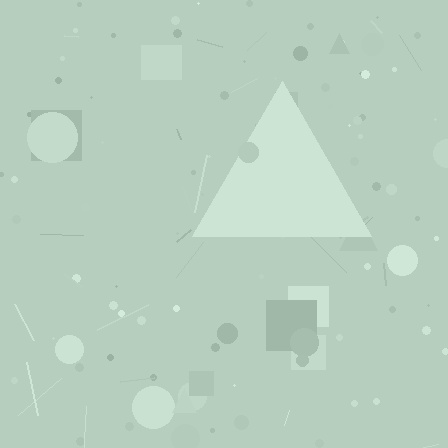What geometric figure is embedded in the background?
A triangle is embedded in the background.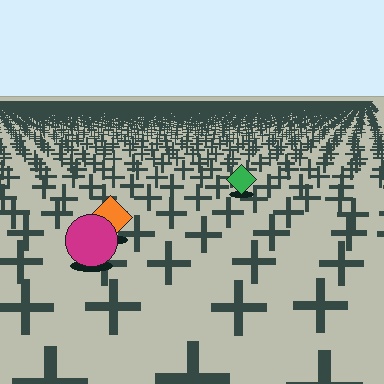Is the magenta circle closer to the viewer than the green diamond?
Yes. The magenta circle is closer — you can tell from the texture gradient: the ground texture is coarser near it.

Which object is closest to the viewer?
The magenta circle is closest. The texture marks near it are larger and more spread out.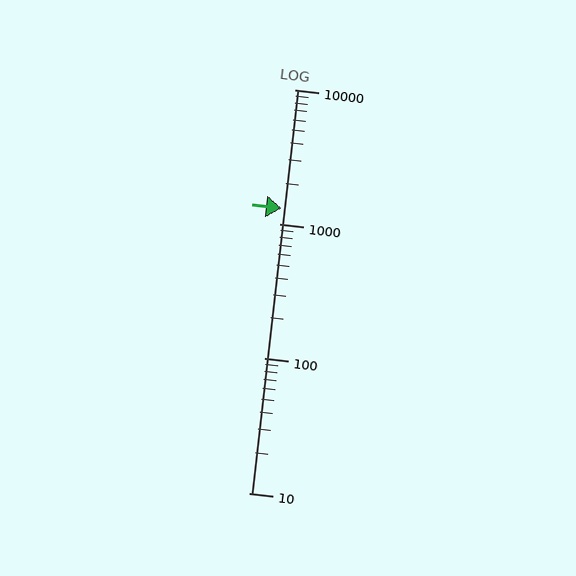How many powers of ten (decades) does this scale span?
The scale spans 3 decades, from 10 to 10000.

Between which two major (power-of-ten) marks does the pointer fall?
The pointer is between 1000 and 10000.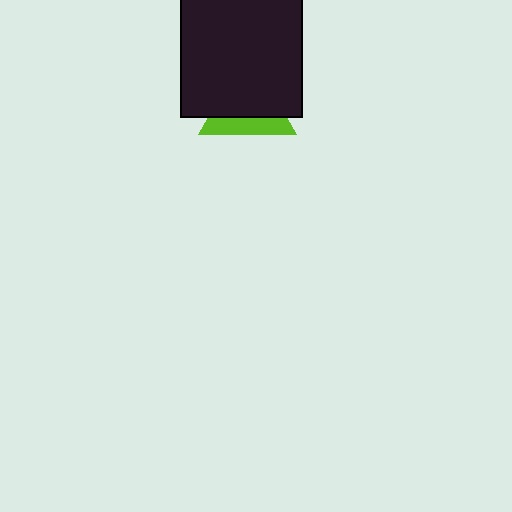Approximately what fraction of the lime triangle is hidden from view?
Roughly 62% of the lime triangle is hidden behind the black square.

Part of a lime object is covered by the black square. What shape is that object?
It is a triangle.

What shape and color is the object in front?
The object in front is a black square.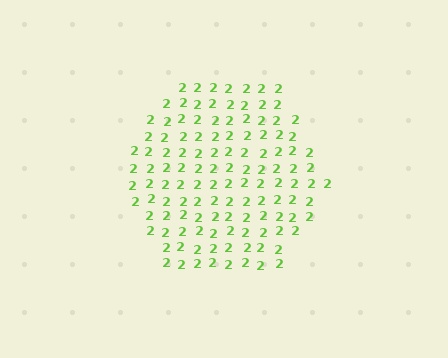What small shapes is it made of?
It is made of small digit 2's.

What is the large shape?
The large shape is a hexagon.